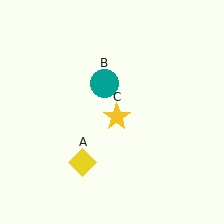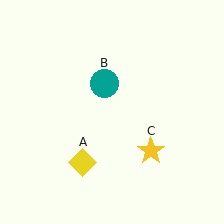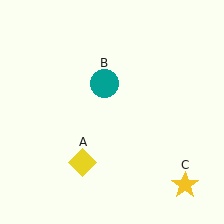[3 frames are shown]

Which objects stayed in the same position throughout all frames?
Yellow diamond (object A) and teal circle (object B) remained stationary.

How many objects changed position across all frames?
1 object changed position: yellow star (object C).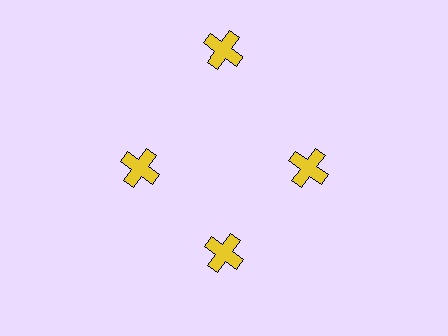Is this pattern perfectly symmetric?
No. The 4 yellow crosses are arranged in a ring, but one element near the 12 o'clock position is pushed outward from the center, breaking the 4-fold rotational symmetry.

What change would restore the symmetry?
The symmetry would be restored by moving it inward, back onto the ring so that all 4 crosses sit at equal angles and equal distance from the center.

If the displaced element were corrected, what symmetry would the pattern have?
It would have 4-fold rotational symmetry — the pattern would map onto itself every 90 degrees.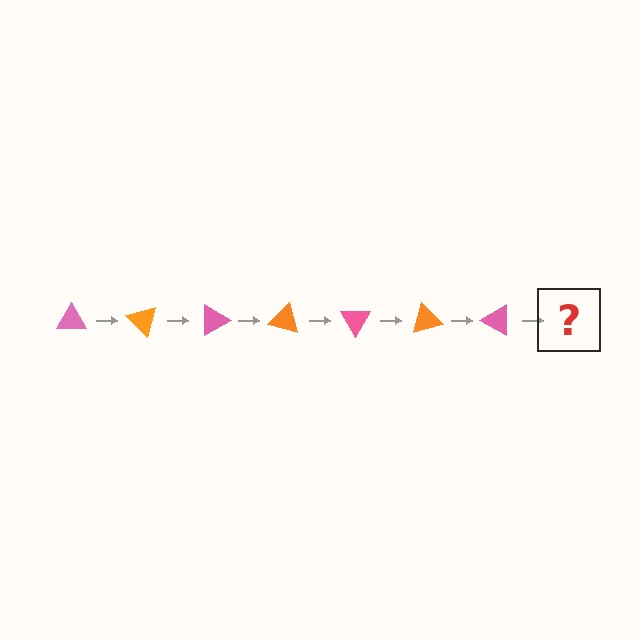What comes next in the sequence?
The next element should be an orange triangle, rotated 315 degrees from the start.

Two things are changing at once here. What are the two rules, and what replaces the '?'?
The two rules are that it rotates 45 degrees each step and the color cycles through pink and orange. The '?' should be an orange triangle, rotated 315 degrees from the start.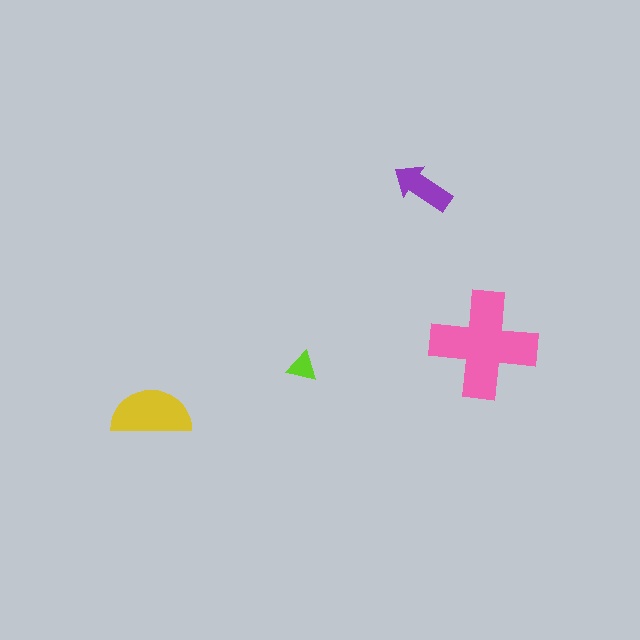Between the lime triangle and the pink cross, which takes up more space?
The pink cross.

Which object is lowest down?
The yellow semicircle is bottommost.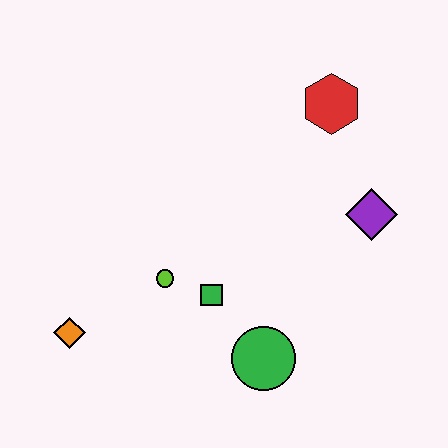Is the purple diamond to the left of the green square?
No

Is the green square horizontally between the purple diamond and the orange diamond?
Yes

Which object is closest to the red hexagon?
The purple diamond is closest to the red hexagon.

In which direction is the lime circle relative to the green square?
The lime circle is to the left of the green square.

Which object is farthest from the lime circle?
The red hexagon is farthest from the lime circle.